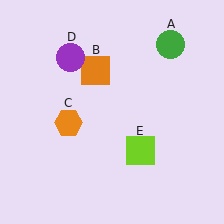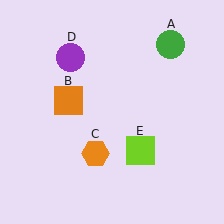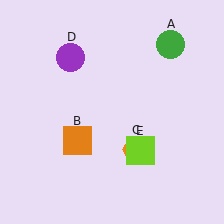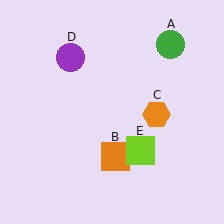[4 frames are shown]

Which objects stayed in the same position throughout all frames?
Green circle (object A) and purple circle (object D) and lime square (object E) remained stationary.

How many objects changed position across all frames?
2 objects changed position: orange square (object B), orange hexagon (object C).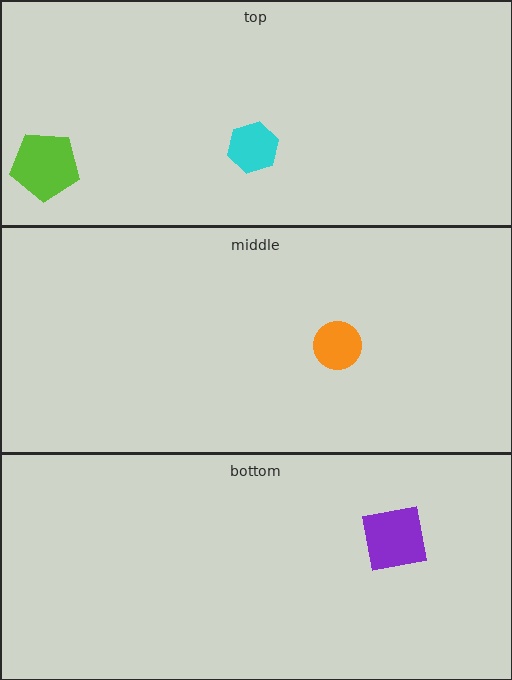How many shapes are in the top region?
2.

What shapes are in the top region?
The cyan hexagon, the lime pentagon.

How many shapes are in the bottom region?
1.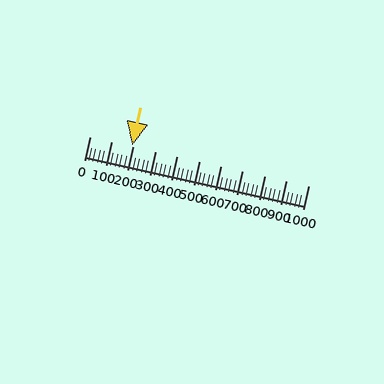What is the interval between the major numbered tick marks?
The major tick marks are spaced 100 units apart.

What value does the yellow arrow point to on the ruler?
The yellow arrow points to approximately 194.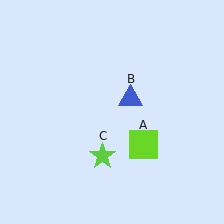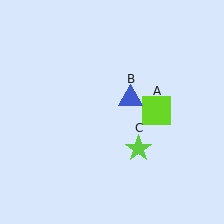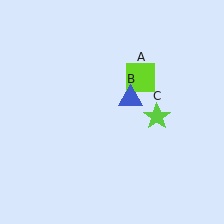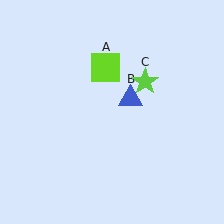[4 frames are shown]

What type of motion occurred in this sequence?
The lime square (object A), lime star (object C) rotated counterclockwise around the center of the scene.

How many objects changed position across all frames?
2 objects changed position: lime square (object A), lime star (object C).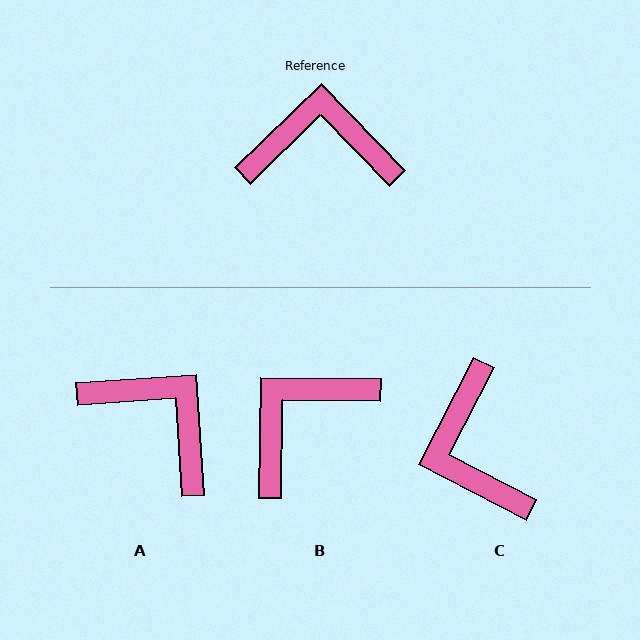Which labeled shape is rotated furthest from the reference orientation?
C, about 109 degrees away.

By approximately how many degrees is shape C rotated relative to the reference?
Approximately 109 degrees counter-clockwise.